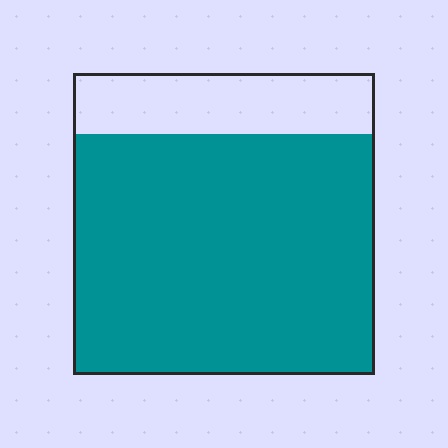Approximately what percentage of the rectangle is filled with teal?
Approximately 80%.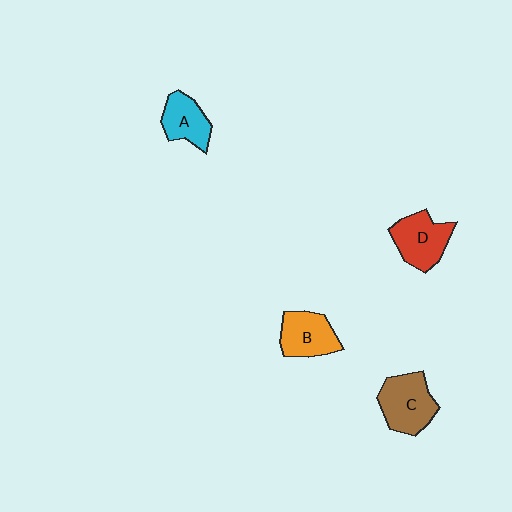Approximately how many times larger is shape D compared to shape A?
Approximately 1.3 times.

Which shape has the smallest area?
Shape A (cyan).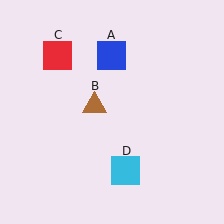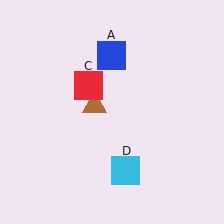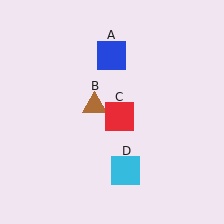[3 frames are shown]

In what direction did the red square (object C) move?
The red square (object C) moved down and to the right.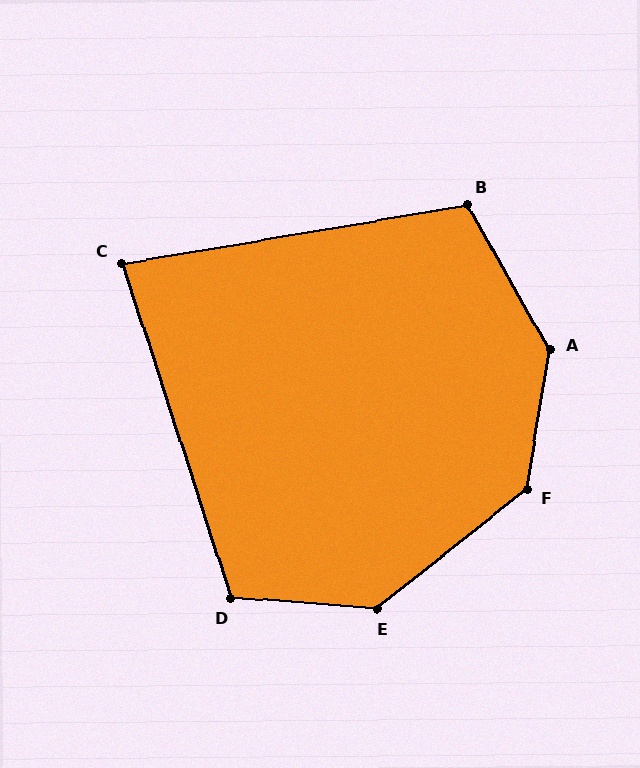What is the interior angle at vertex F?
Approximately 138 degrees (obtuse).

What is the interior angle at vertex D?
Approximately 112 degrees (obtuse).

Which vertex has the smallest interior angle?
C, at approximately 82 degrees.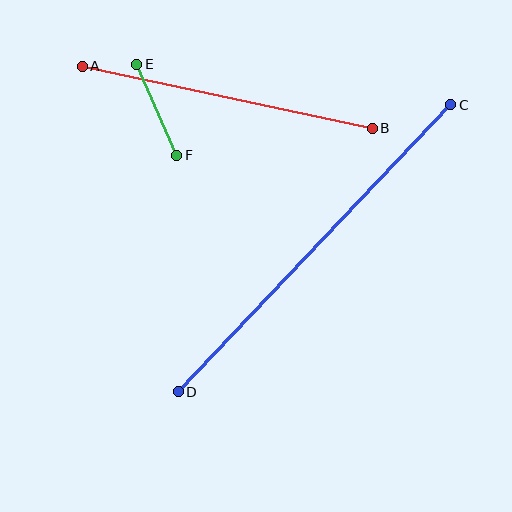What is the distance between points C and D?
The distance is approximately 396 pixels.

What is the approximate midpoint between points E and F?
The midpoint is at approximately (157, 110) pixels.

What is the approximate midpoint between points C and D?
The midpoint is at approximately (315, 248) pixels.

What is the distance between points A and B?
The distance is approximately 297 pixels.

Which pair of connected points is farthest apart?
Points C and D are farthest apart.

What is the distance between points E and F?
The distance is approximately 99 pixels.